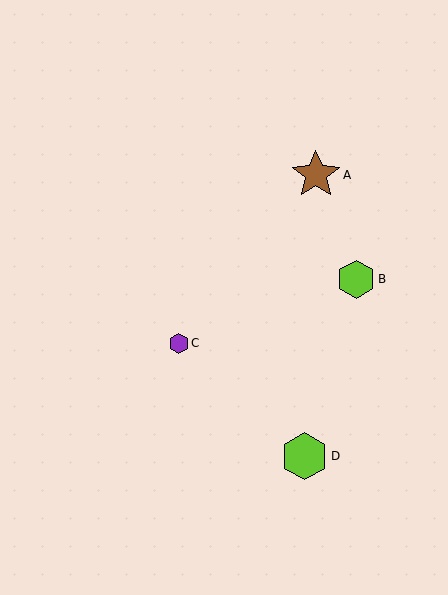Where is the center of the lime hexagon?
The center of the lime hexagon is at (305, 456).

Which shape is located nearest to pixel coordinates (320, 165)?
The brown star (labeled A) at (316, 175) is nearest to that location.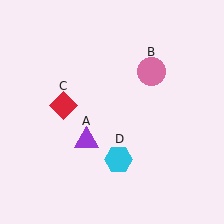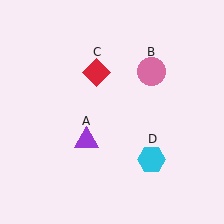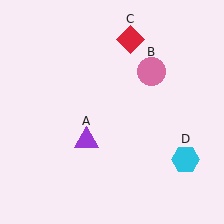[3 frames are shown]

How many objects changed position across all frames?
2 objects changed position: red diamond (object C), cyan hexagon (object D).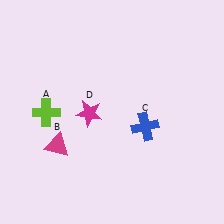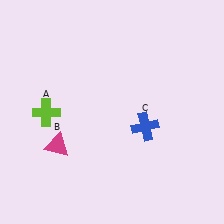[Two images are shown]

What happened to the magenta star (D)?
The magenta star (D) was removed in Image 2. It was in the bottom-left area of Image 1.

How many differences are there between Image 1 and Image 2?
There is 1 difference between the two images.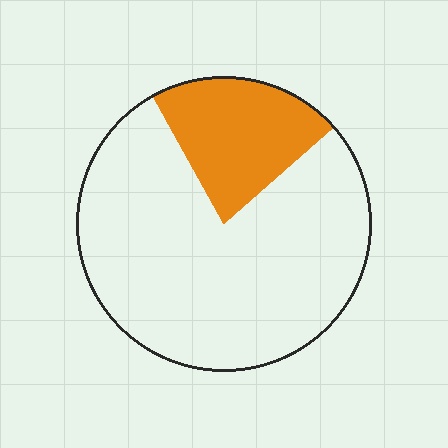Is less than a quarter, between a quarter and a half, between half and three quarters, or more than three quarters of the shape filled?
Less than a quarter.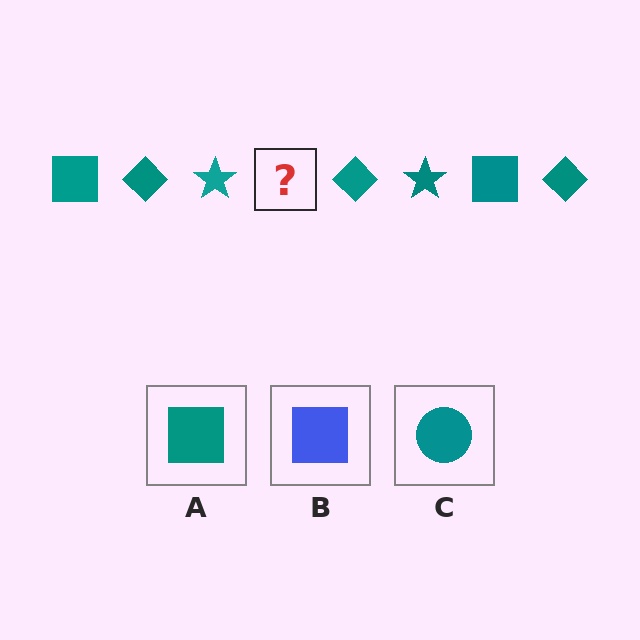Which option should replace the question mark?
Option A.